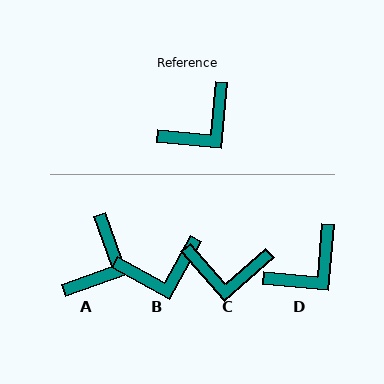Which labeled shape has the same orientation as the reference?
D.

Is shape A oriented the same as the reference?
No, it is off by about 25 degrees.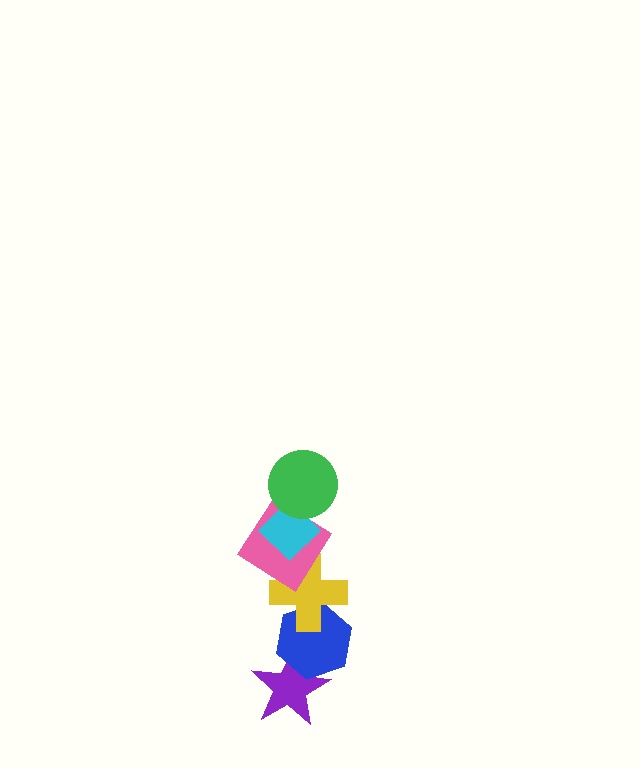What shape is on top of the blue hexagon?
The yellow cross is on top of the blue hexagon.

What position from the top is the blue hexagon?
The blue hexagon is 5th from the top.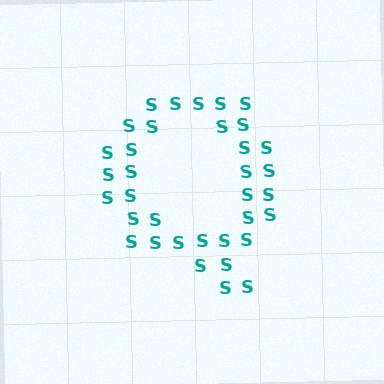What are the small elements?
The small elements are letter S's.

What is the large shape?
The large shape is the letter Q.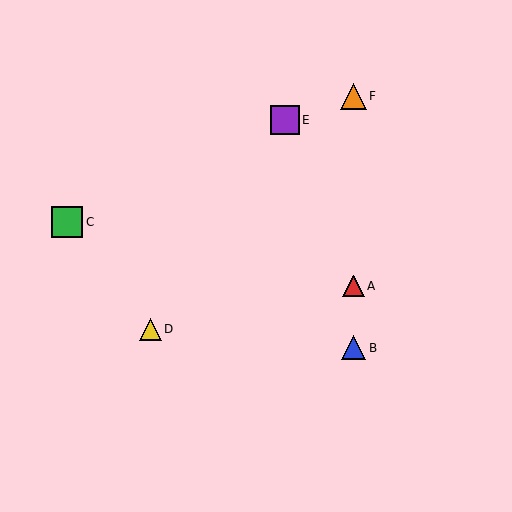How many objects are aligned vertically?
3 objects (A, B, F) are aligned vertically.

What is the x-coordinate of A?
Object A is at x≈354.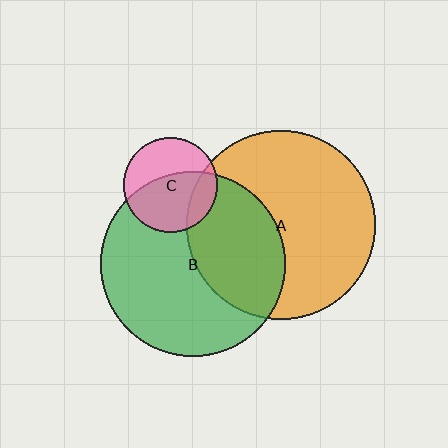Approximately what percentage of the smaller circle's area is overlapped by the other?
Approximately 40%.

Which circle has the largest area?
Circle A (orange).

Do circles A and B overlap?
Yes.